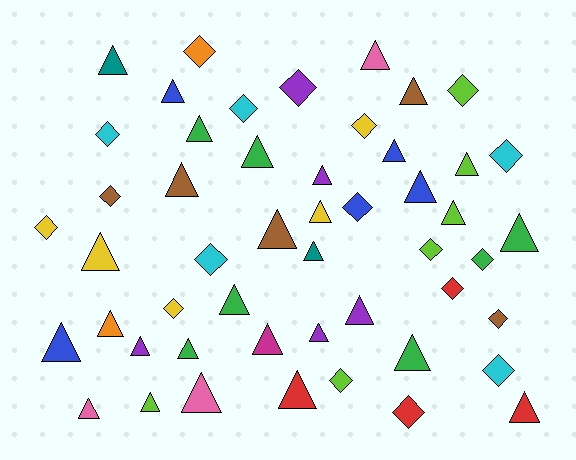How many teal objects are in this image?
There are 2 teal objects.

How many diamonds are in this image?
There are 19 diamonds.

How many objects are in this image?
There are 50 objects.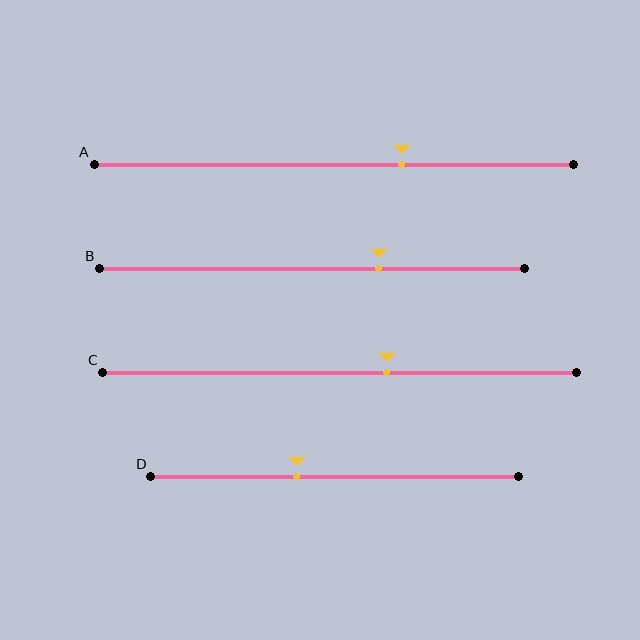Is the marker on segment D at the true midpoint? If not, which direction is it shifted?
No, the marker on segment D is shifted to the left by about 10% of the segment length.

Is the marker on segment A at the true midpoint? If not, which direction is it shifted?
No, the marker on segment A is shifted to the right by about 14% of the segment length.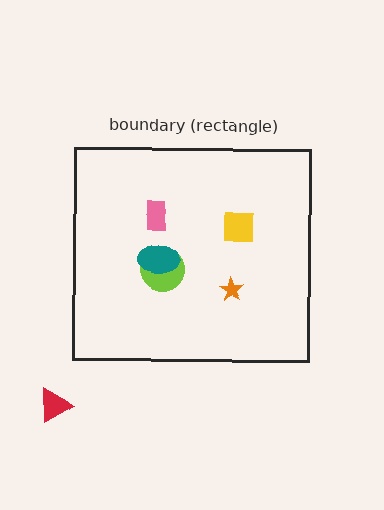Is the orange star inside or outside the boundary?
Inside.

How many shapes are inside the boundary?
5 inside, 1 outside.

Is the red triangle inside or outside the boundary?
Outside.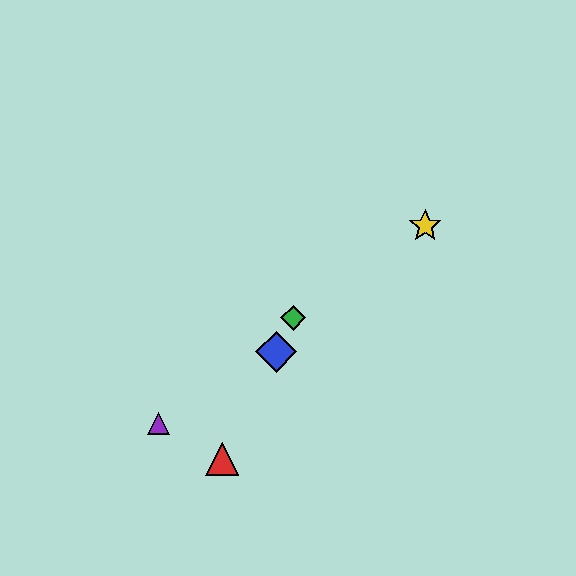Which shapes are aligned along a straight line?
The red triangle, the blue diamond, the green diamond are aligned along a straight line.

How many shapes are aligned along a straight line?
3 shapes (the red triangle, the blue diamond, the green diamond) are aligned along a straight line.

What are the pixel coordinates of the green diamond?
The green diamond is at (293, 318).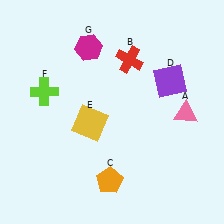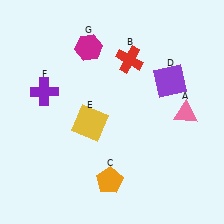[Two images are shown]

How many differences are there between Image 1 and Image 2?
There is 1 difference between the two images.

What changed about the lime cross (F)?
In Image 1, F is lime. In Image 2, it changed to purple.